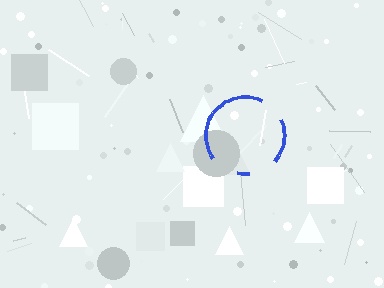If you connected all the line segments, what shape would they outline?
They would outline a circle.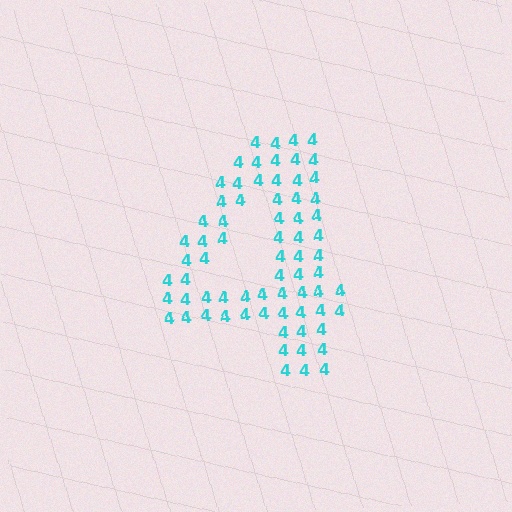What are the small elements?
The small elements are digit 4's.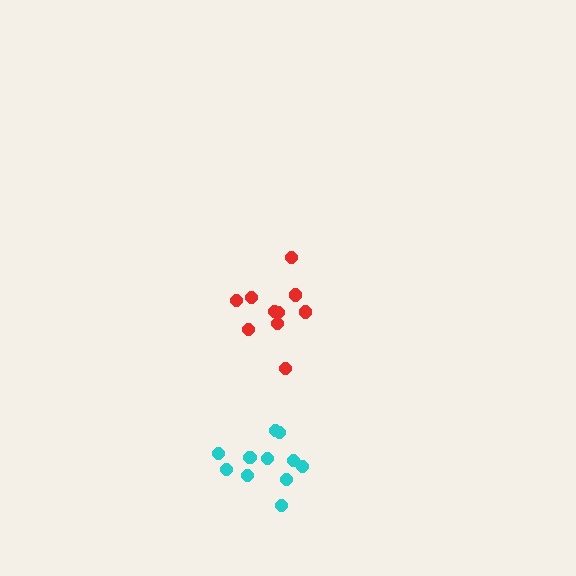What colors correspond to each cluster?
The clusters are colored: cyan, red.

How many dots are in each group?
Group 1: 11 dots, Group 2: 10 dots (21 total).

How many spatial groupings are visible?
There are 2 spatial groupings.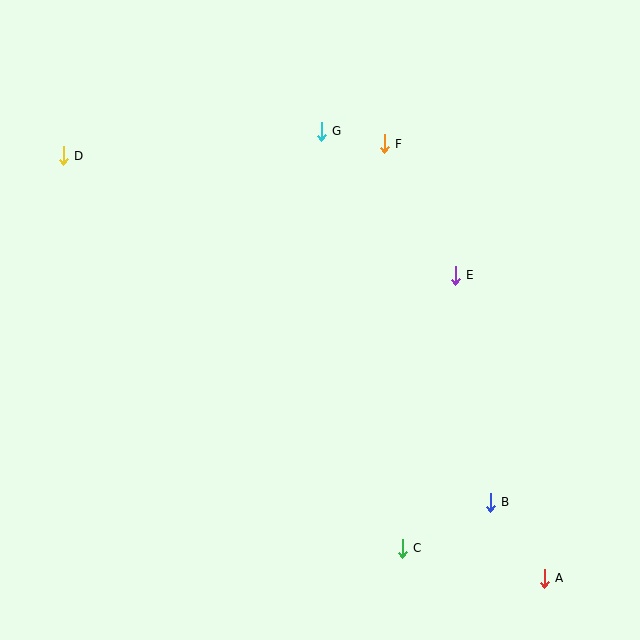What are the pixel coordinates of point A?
Point A is at (544, 578).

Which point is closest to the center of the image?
Point E at (455, 275) is closest to the center.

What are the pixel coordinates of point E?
Point E is at (455, 275).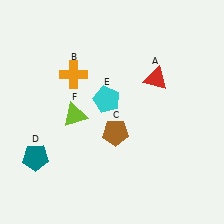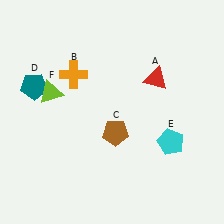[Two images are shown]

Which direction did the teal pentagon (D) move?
The teal pentagon (D) moved up.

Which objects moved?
The objects that moved are: the teal pentagon (D), the cyan pentagon (E), the lime triangle (F).